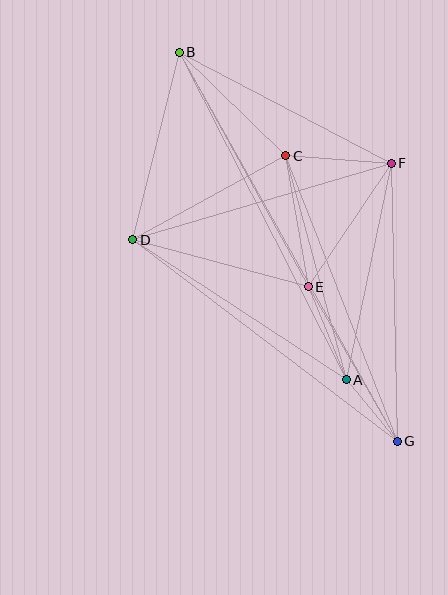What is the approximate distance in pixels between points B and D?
The distance between B and D is approximately 193 pixels.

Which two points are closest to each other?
Points A and G are closest to each other.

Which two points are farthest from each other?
Points B and G are farthest from each other.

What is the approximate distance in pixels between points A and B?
The distance between A and B is approximately 368 pixels.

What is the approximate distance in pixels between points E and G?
The distance between E and G is approximately 178 pixels.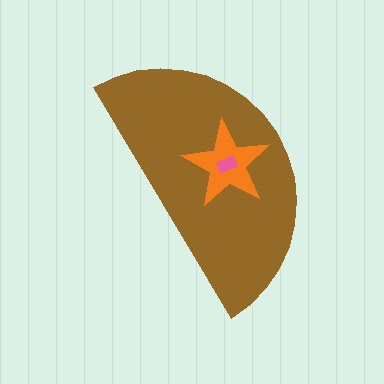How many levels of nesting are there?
3.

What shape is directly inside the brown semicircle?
The orange star.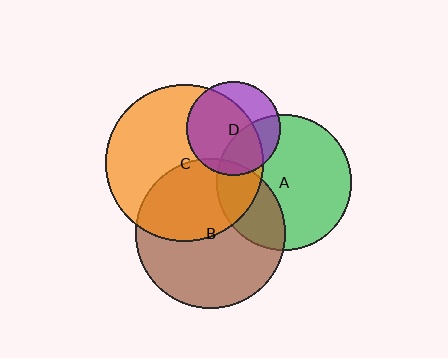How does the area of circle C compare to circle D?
Approximately 2.8 times.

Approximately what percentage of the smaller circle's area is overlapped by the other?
Approximately 10%.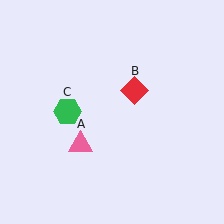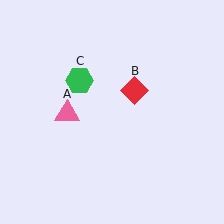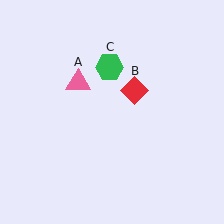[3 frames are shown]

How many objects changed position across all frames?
2 objects changed position: pink triangle (object A), green hexagon (object C).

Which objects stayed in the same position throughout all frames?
Red diamond (object B) remained stationary.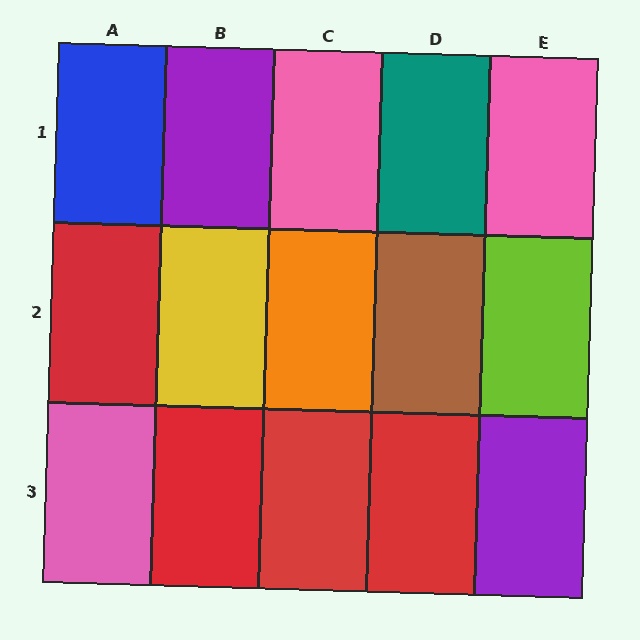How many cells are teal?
1 cell is teal.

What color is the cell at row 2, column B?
Yellow.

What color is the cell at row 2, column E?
Lime.